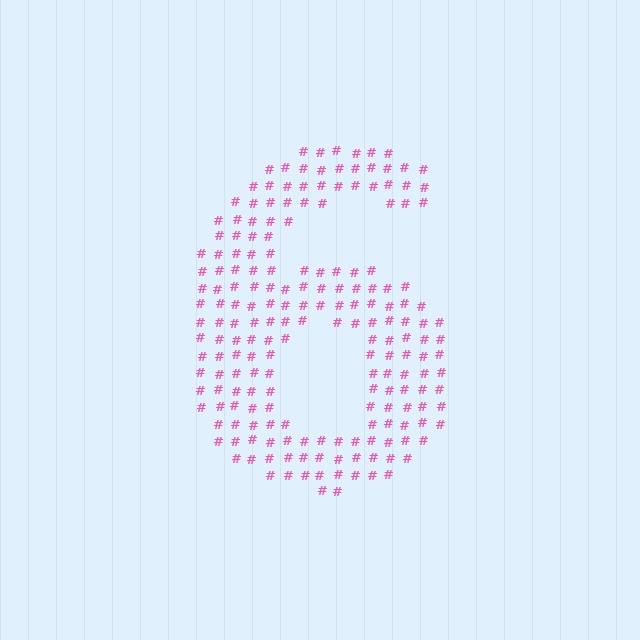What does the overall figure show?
The overall figure shows the digit 6.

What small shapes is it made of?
It is made of small hash symbols.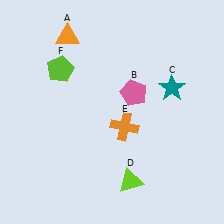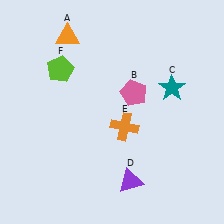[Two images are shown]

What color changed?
The triangle (D) changed from lime in Image 1 to purple in Image 2.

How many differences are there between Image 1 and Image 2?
There is 1 difference between the two images.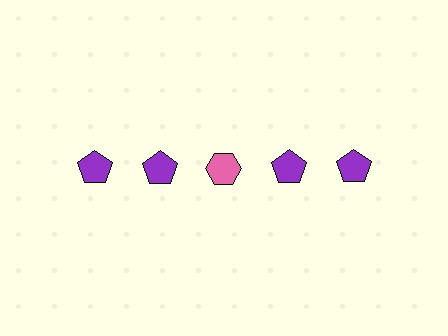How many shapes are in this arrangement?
There are 5 shapes arranged in a grid pattern.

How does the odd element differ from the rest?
It differs in both color (pink instead of purple) and shape (hexagon instead of pentagon).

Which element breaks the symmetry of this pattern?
The pink hexagon in the top row, center column breaks the symmetry. All other shapes are purple pentagons.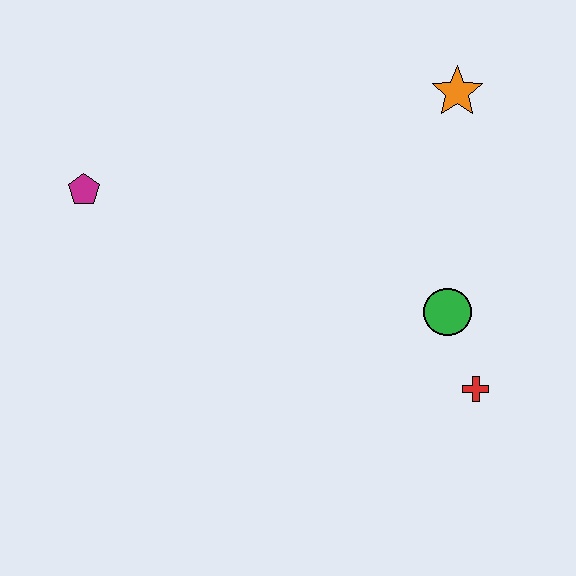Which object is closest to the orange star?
The green circle is closest to the orange star.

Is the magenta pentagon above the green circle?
Yes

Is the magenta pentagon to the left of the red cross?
Yes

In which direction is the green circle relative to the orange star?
The green circle is below the orange star.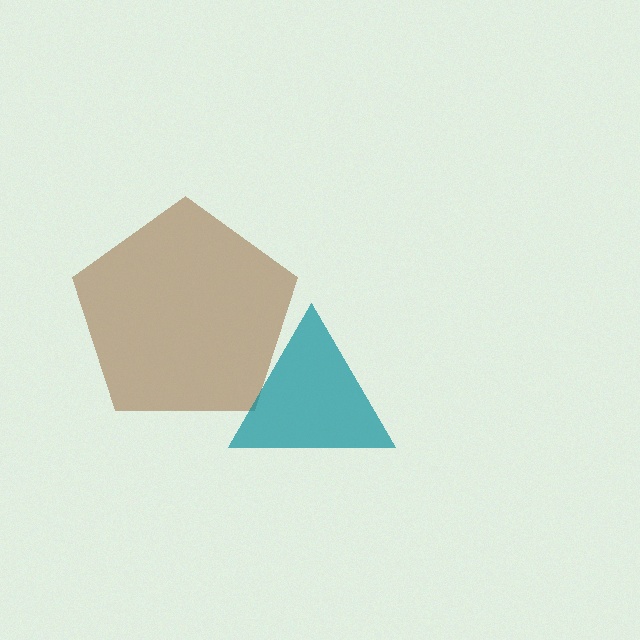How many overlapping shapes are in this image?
There are 2 overlapping shapes in the image.